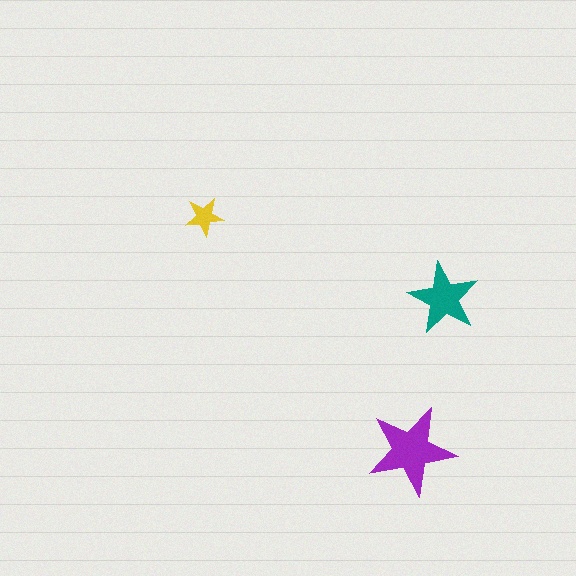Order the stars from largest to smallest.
the purple one, the teal one, the yellow one.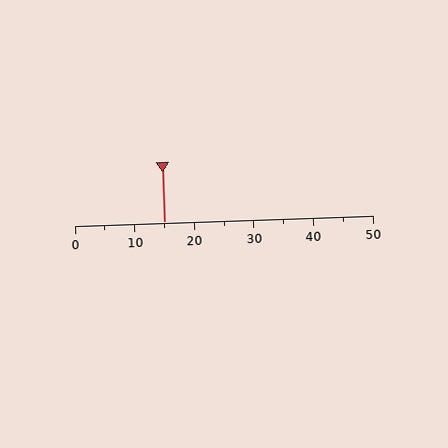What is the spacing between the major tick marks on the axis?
The major ticks are spaced 10 apart.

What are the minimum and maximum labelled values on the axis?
The axis runs from 0 to 50.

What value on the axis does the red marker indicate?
The marker indicates approximately 15.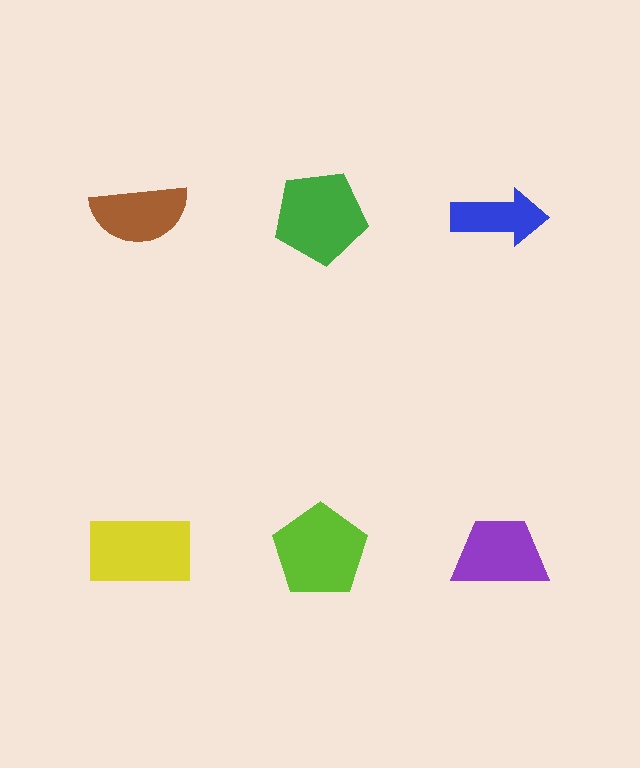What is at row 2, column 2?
A lime pentagon.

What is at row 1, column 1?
A brown semicircle.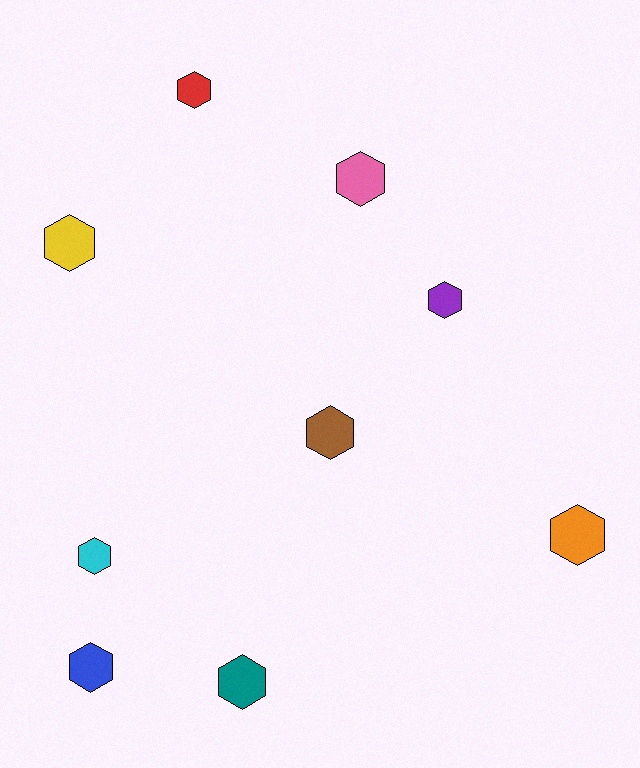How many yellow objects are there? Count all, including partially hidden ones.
There is 1 yellow object.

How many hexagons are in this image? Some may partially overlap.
There are 9 hexagons.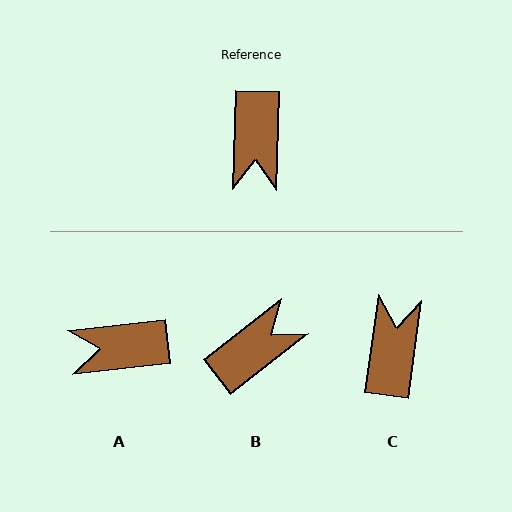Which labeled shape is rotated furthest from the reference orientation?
C, about 174 degrees away.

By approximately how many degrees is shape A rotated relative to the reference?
Approximately 82 degrees clockwise.